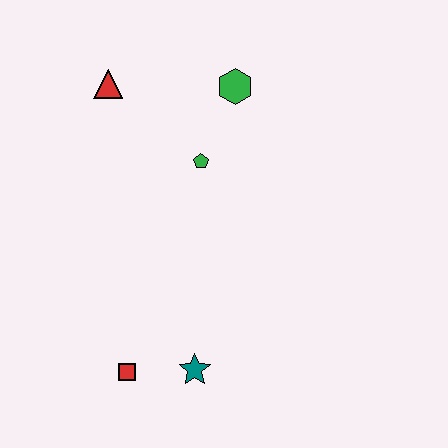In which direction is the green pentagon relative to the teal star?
The green pentagon is above the teal star.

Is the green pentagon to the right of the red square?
Yes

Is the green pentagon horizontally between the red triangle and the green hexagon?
Yes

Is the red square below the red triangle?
Yes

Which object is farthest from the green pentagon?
The red square is farthest from the green pentagon.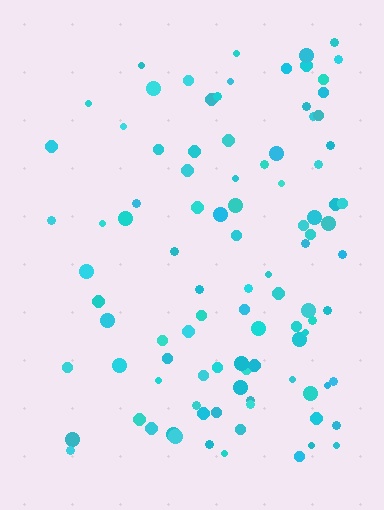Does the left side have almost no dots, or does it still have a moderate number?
Still a moderate number, just noticeably fewer than the right.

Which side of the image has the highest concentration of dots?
The right.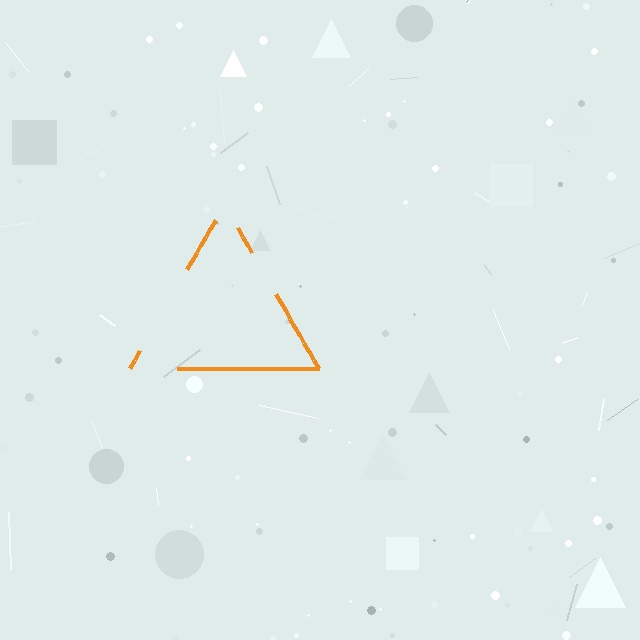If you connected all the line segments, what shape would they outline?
They would outline a triangle.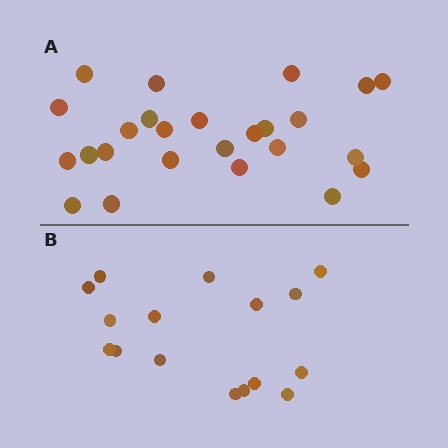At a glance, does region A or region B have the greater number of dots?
Region A (the top region) has more dots.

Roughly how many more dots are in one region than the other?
Region A has roughly 8 or so more dots than region B.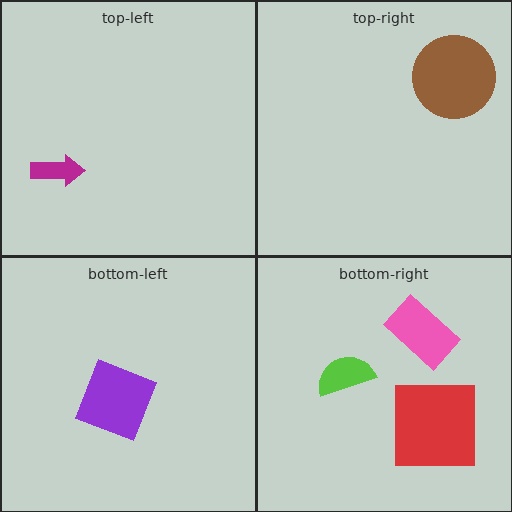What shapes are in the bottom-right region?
The lime semicircle, the pink rectangle, the red square.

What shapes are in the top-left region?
The magenta arrow.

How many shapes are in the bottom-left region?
1.